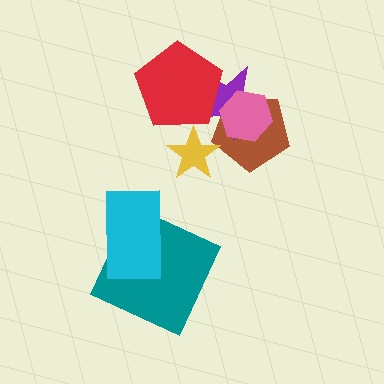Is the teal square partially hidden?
Yes, it is partially covered by another shape.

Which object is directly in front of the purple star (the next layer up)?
The red pentagon is directly in front of the purple star.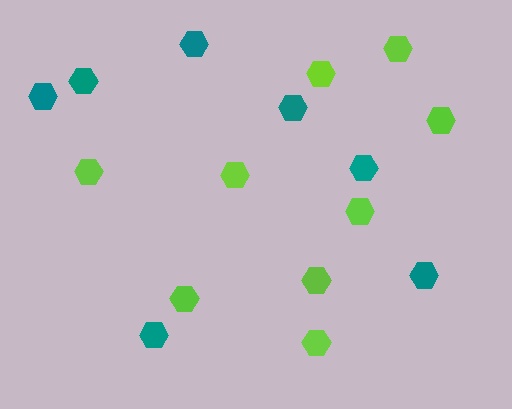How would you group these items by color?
There are 2 groups: one group of teal hexagons (7) and one group of lime hexagons (9).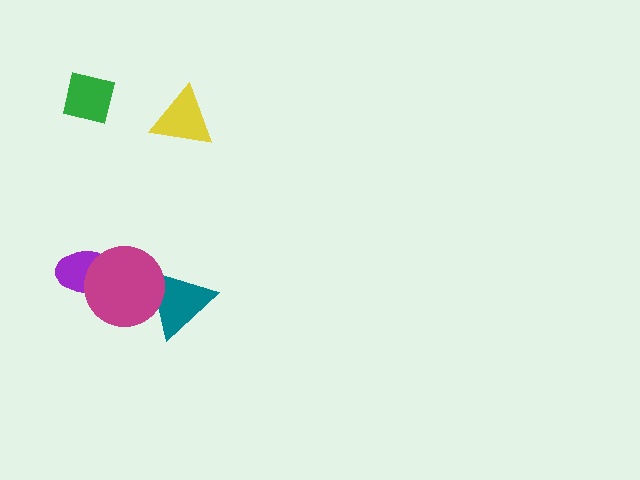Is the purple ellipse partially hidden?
Yes, it is partially covered by another shape.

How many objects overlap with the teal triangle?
1 object overlaps with the teal triangle.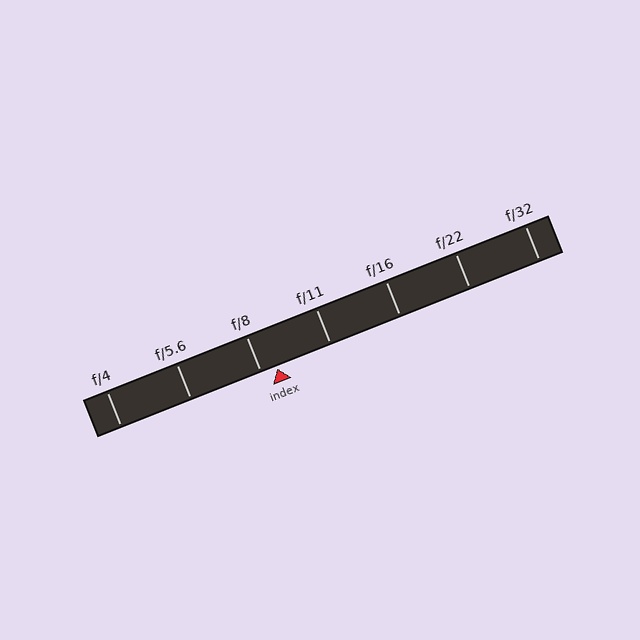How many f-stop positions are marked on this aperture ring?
There are 7 f-stop positions marked.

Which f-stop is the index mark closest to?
The index mark is closest to f/8.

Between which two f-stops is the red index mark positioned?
The index mark is between f/8 and f/11.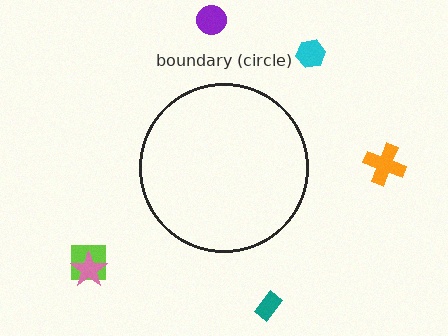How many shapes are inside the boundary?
0 inside, 6 outside.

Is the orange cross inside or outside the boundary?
Outside.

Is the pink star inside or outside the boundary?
Outside.